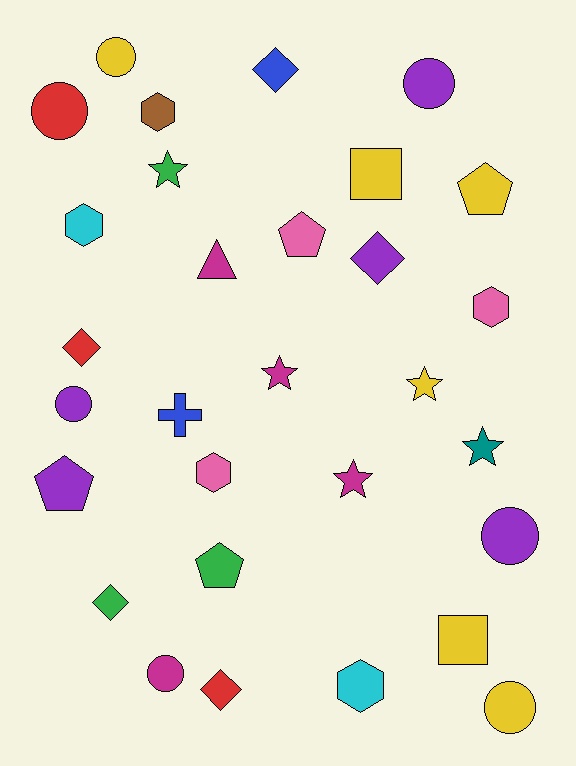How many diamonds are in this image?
There are 5 diamonds.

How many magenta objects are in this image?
There are 4 magenta objects.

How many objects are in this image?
There are 30 objects.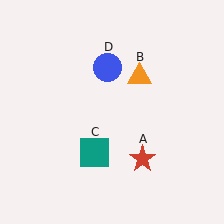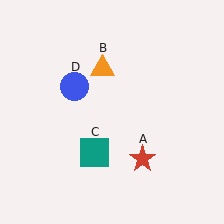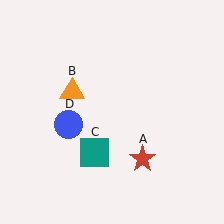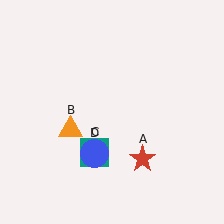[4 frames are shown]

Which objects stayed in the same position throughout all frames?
Red star (object A) and teal square (object C) remained stationary.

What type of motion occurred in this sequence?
The orange triangle (object B), blue circle (object D) rotated counterclockwise around the center of the scene.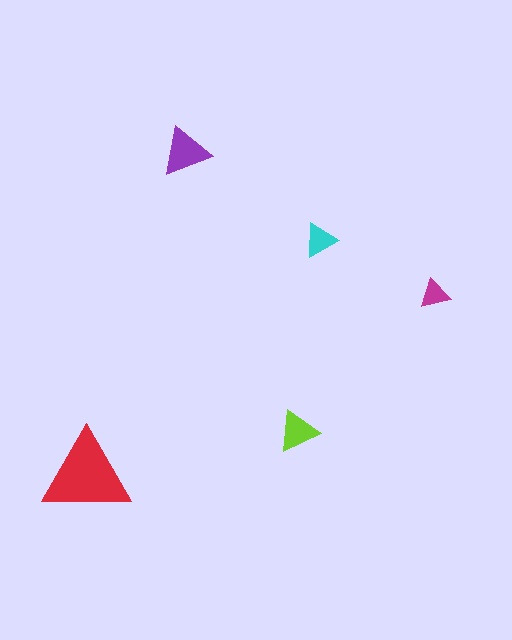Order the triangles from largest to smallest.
the red one, the purple one, the lime one, the cyan one, the magenta one.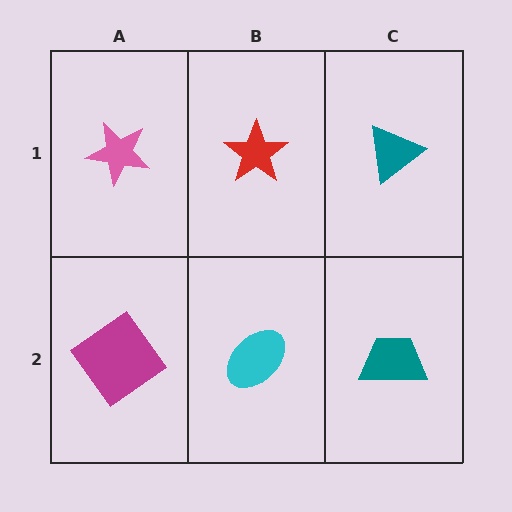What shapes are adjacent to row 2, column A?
A pink star (row 1, column A), a cyan ellipse (row 2, column B).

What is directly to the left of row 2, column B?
A magenta diamond.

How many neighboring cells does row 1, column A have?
2.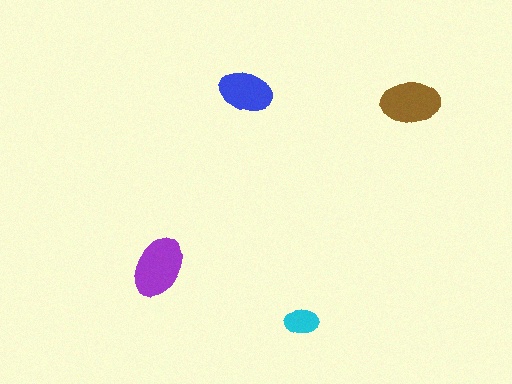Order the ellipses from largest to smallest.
the purple one, the brown one, the blue one, the cyan one.